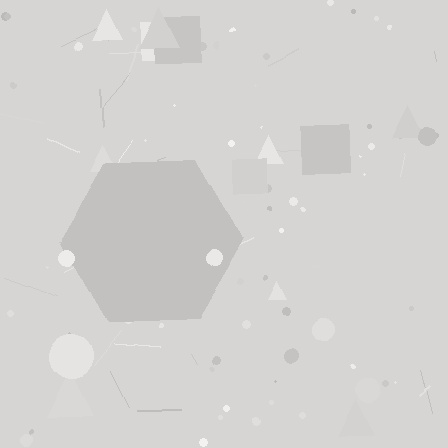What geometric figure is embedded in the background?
A hexagon is embedded in the background.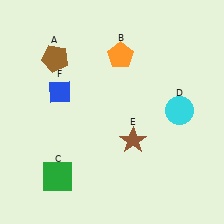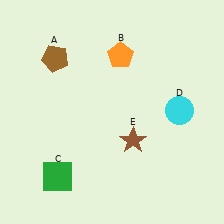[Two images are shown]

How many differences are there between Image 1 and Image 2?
There is 1 difference between the two images.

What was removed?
The blue diamond (F) was removed in Image 2.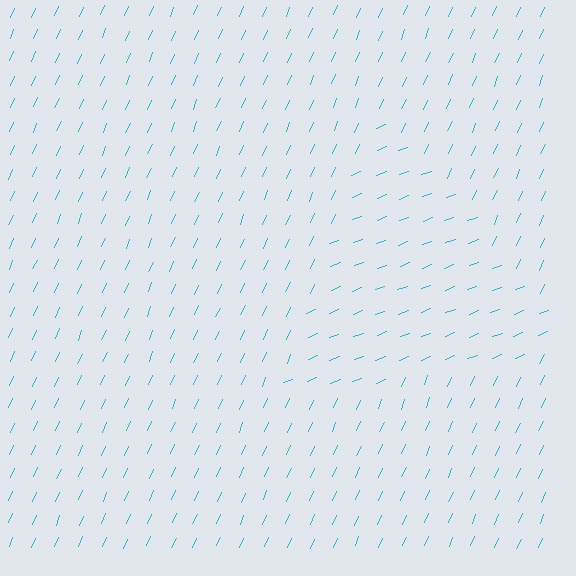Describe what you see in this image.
The image is filled with small cyan line segments. A triangle region in the image has lines oriented differently from the surrounding lines, creating a visible texture boundary.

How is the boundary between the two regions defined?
The boundary is defined purely by a change in line orientation (approximately 45 degrees difference). All lines are the same color and thickness.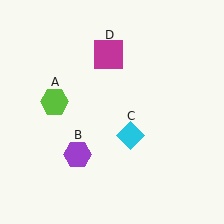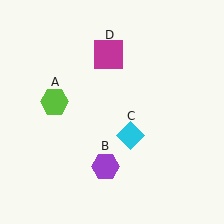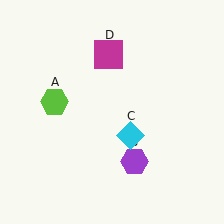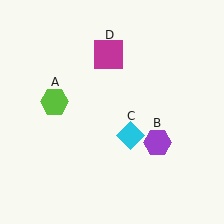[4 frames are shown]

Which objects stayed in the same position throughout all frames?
Lime hexagon (object A) and cyan diamond (object C) and magenta square (object D) remained stationary.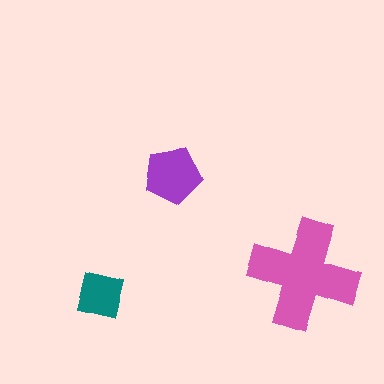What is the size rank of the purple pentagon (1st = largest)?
2nd.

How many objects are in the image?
There are 3 objects in the image.